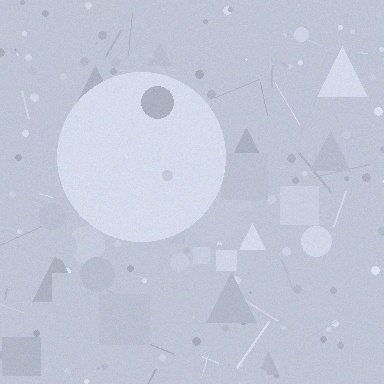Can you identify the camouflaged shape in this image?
The camouflaged shape is a circle.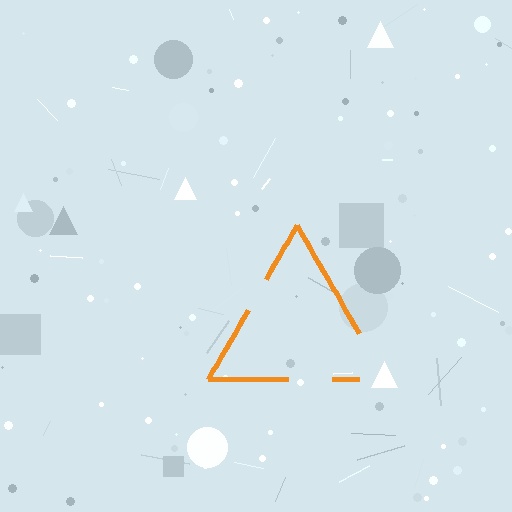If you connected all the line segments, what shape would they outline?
They would outline a triangle.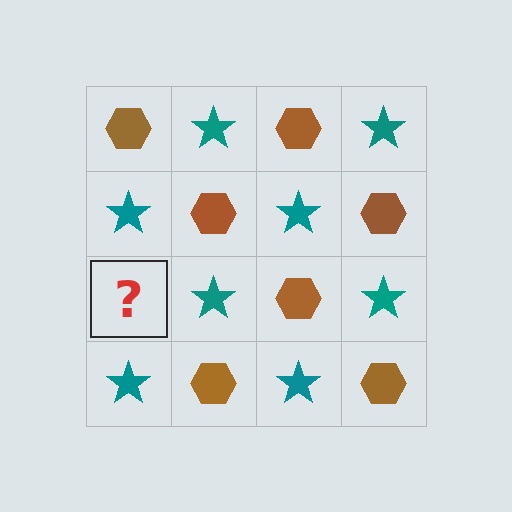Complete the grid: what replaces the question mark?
The question mark should be replaced with a brown hexagon.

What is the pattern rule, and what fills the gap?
The rule is that it alternates brown hexagon and teal star in a checkerboard pattern. The gap should be filled with a brown hexagon.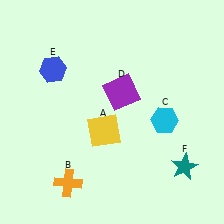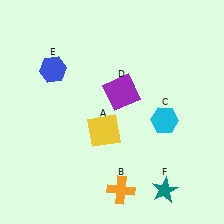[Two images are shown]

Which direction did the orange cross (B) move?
The orange cross (B) moved right.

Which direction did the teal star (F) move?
The teal star (F) moved down.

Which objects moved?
The objects that moved are: the orange cross (B), the teal star (F).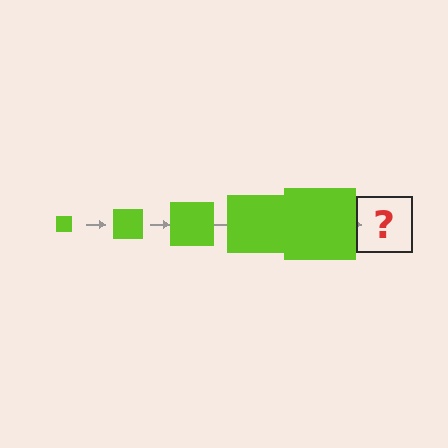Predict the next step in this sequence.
The next step is a lime square, larger than the previous one.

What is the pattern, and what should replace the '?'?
The pattern is that the square gets progressively larger each step. The '?' should be a lime square, larger than the previous one.